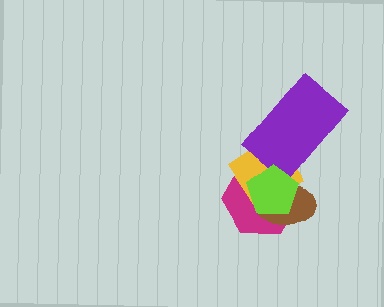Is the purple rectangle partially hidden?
No, no other shape covers it.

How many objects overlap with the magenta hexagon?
4 objects overlap with the magenta hexagon.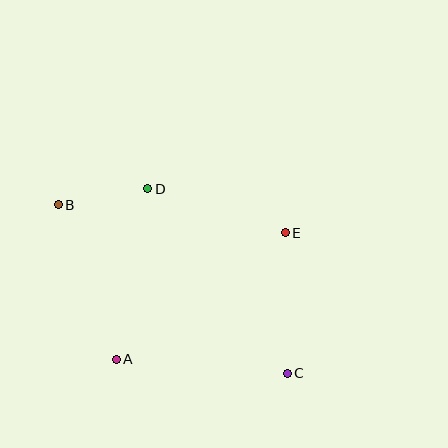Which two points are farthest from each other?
Points B and C are farthest from each other.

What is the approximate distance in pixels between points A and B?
The distance between A and B is approximately 165 pixels.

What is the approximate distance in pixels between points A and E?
The distance between A and E is approximately 211 pixels.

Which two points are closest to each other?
Points B and D are closest to each other.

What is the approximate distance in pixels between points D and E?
The distance between D and E is approximately 144 pixels.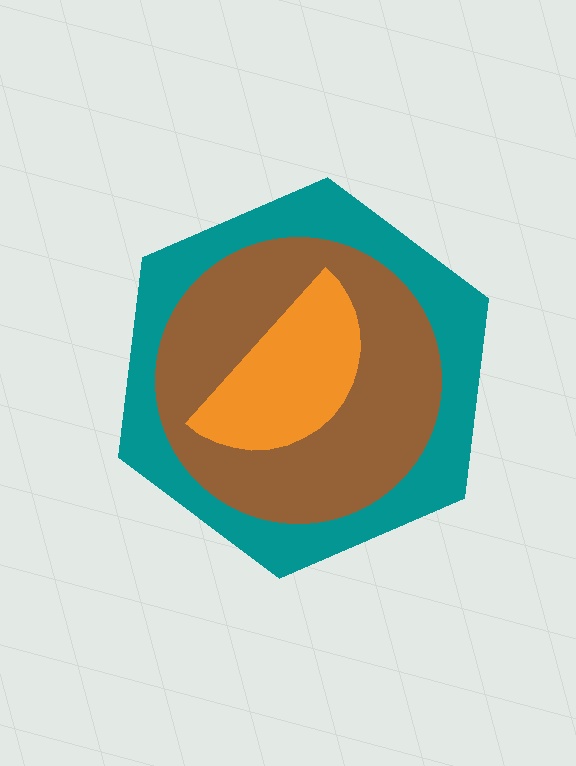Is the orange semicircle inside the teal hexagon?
Yes.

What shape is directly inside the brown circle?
The orange semicircle.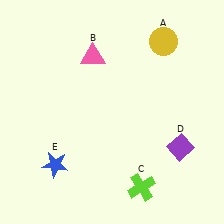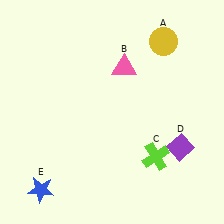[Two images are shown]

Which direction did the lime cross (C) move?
The lime cross (C) moved up.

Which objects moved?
The objects that moved are: the pink triangle (B), the lime cross (C), the blue star (E).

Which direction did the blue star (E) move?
The blue star (E) moved down.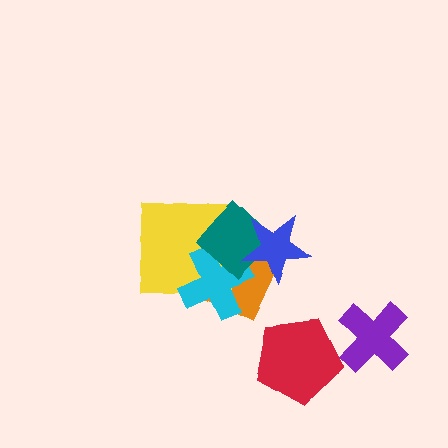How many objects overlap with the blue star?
2 objects overlap with the blue star.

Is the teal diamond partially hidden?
Yes, it is partially covered by another shape.